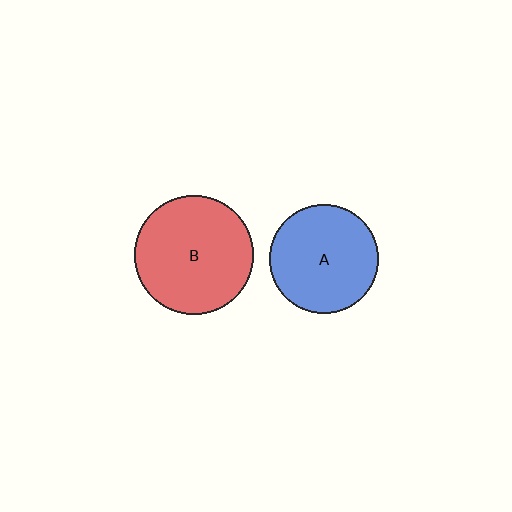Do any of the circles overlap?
No, none of the circles overlap.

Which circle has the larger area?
Circle B (red).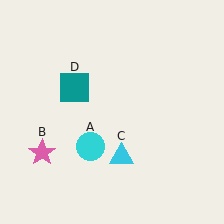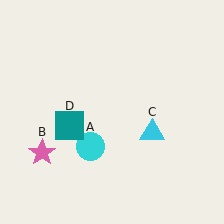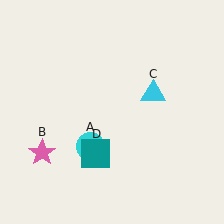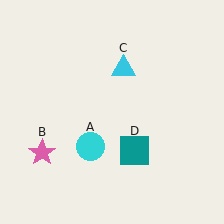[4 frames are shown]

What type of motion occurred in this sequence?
The cyan triangle (object C), teal square (object D) rotated counterclockwise around the center of the scene.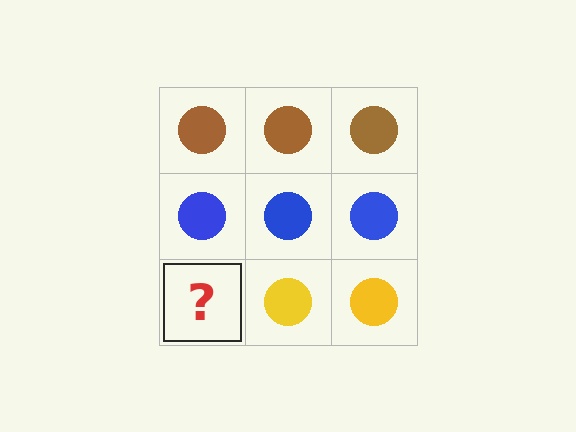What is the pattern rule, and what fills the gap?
The rule is that each row has a consistent color. The gap should be filled with a yellow circle.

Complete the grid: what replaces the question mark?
The question mark should be replaced with a yellow circle.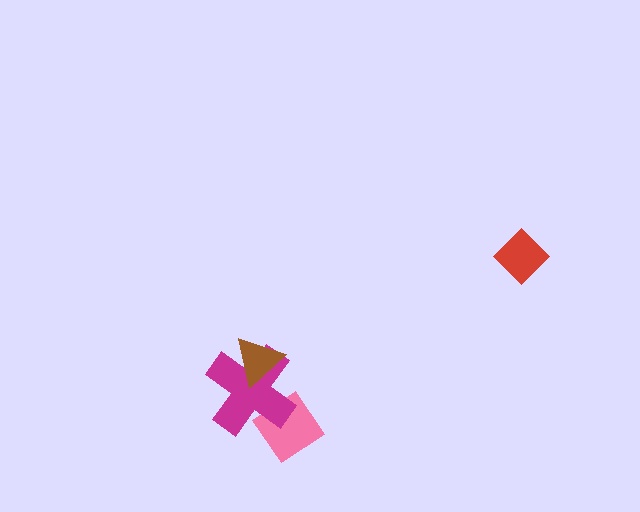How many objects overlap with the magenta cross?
2 objects overlap with the magenta cross.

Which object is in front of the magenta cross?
The brown triangle is in front of the magenta cross.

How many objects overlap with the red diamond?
0 objects overlap with the red diamond.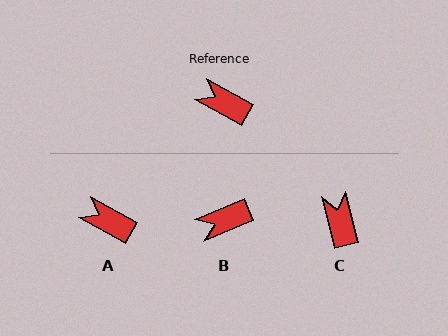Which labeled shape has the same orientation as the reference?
A.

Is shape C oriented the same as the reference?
No, it is off by about 46 degrees.